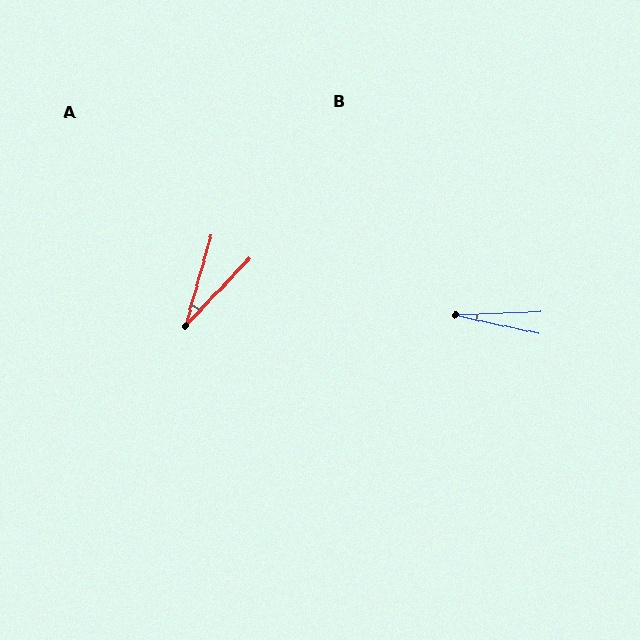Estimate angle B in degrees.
Approximately 15 degrees.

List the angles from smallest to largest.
B (15°), A (28°).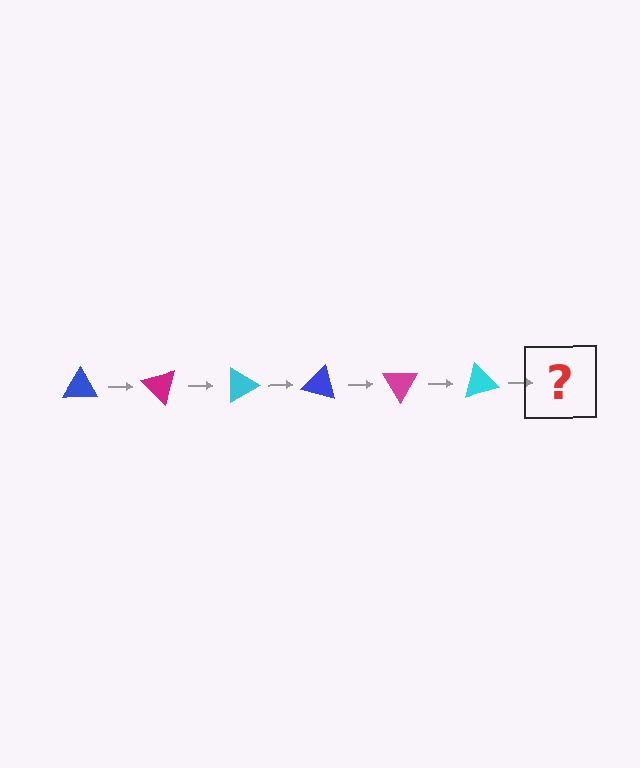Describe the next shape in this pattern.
It should be a blue triangle, rotated 270 degrees from the start.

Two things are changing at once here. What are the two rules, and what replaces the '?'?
The two rules are that it rotates 45 degrees each step and the color cycles through blue, magenta, and cyan. The '?' should be a blue triangle, rotated 270 degrees from the start.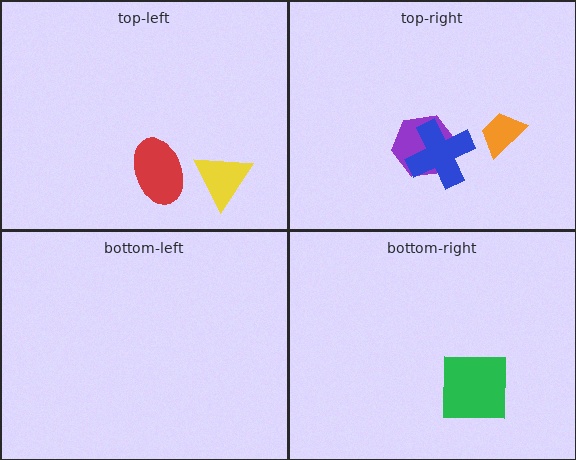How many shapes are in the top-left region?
2.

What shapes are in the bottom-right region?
The green square.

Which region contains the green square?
The bottom-right region.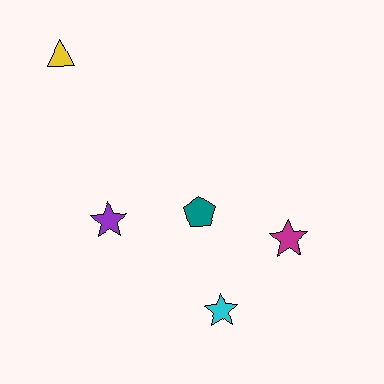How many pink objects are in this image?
There are no pink objects.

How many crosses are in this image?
There are no crosses.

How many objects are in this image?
There are 5 objects.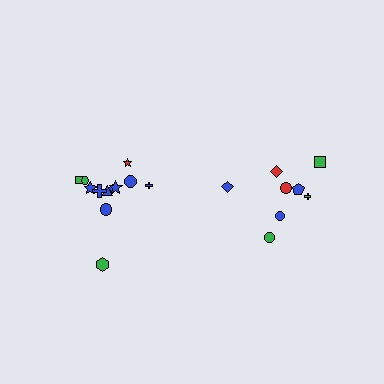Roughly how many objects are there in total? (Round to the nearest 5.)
Roughly 20 objects in total.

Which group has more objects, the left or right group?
The left group.